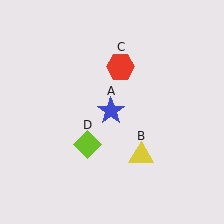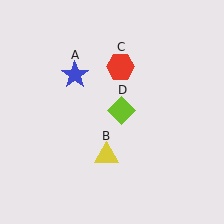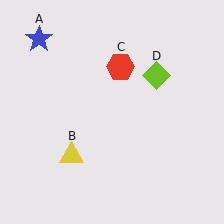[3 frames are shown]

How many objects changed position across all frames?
3 objects changed position: blue star (object A), yellow triangle (object B), lime diamond (object D).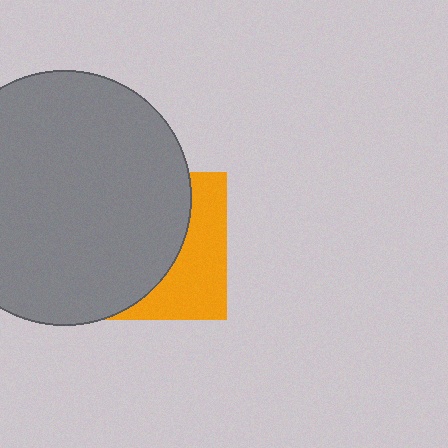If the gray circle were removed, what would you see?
You would see the complete orange square.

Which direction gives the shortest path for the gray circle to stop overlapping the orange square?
Moving left gives the shortest separation.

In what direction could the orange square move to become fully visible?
The orange square could move right. That would shift it out from behind the gray circle entirely.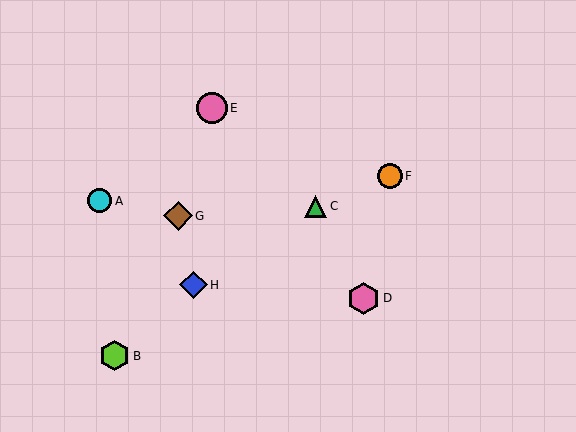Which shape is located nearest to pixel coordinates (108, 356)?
The lime hexagon (labeled B) at (114, 356) is nearest to that location.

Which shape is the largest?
The pink hexagon (labeled D) is the largest.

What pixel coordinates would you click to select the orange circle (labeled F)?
Click at (390, 176) to select the orange circle F.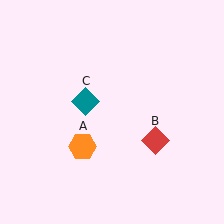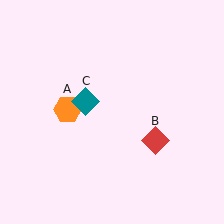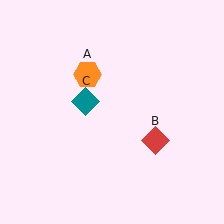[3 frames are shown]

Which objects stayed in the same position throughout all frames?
Red diamond (object B) and teal diamond (object C) remained stationary.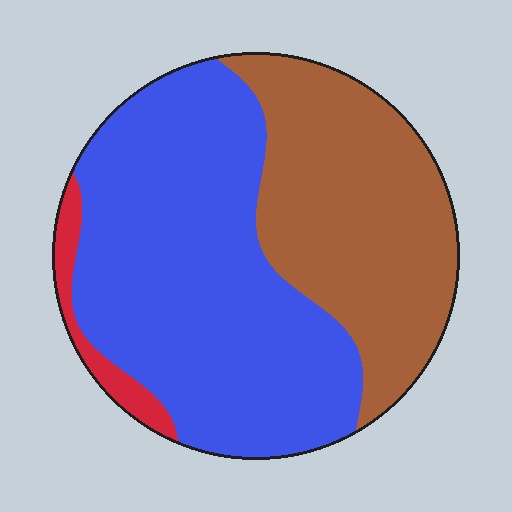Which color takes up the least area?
Red, at roughly 5%.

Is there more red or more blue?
Blue.